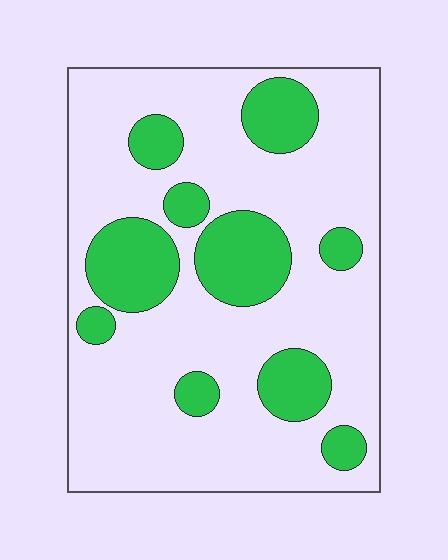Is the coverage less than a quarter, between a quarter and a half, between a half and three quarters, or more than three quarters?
Between a quarter and a half.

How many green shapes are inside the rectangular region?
10.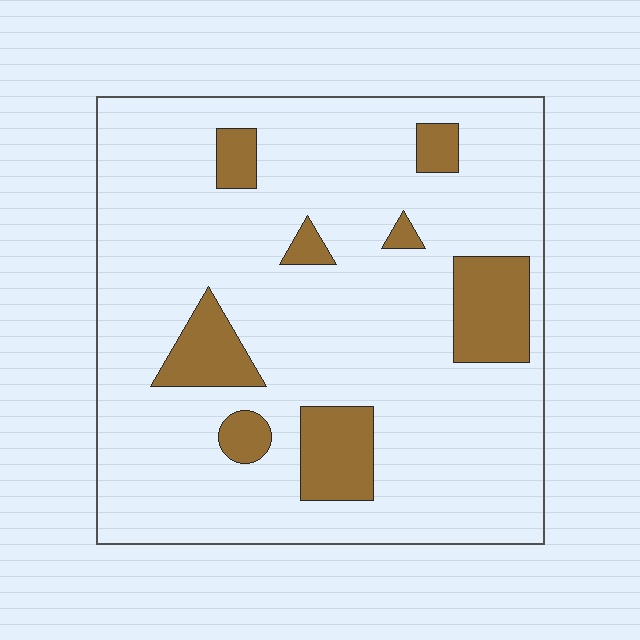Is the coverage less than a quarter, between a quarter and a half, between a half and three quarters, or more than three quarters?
Less than a quarter.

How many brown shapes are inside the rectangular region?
8.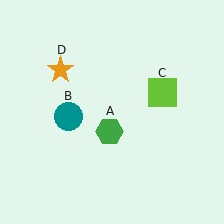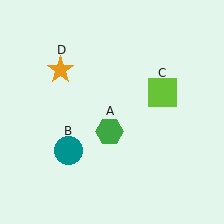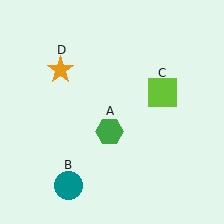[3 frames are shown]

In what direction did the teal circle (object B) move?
The teal circle (object B) moved down.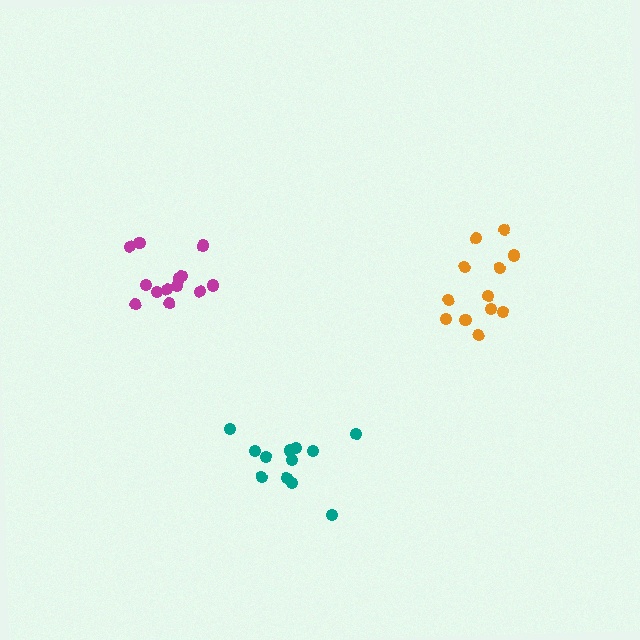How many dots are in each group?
Group 1: 12 dots, Group 2: 12 dots, Group 3: 13 dots (37 total).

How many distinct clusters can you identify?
There are 3 distinct clusters.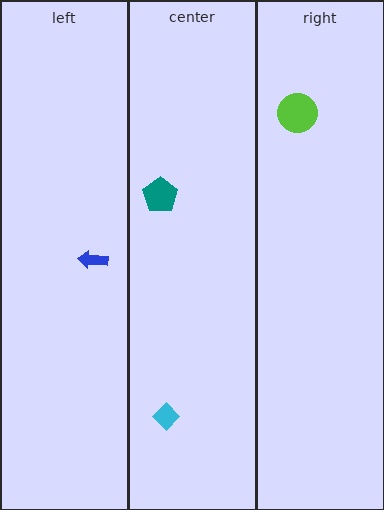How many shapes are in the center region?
2.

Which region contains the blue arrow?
The left region.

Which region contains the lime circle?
The right region.